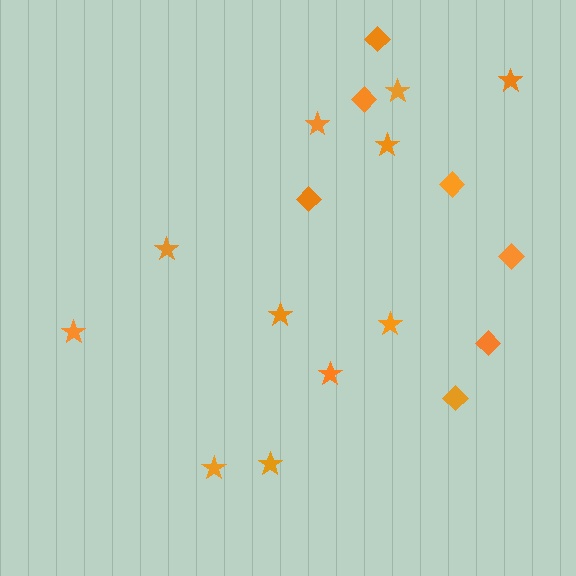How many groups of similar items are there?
There are 2 groups: one group of diamonds (7) and one group of stars (11).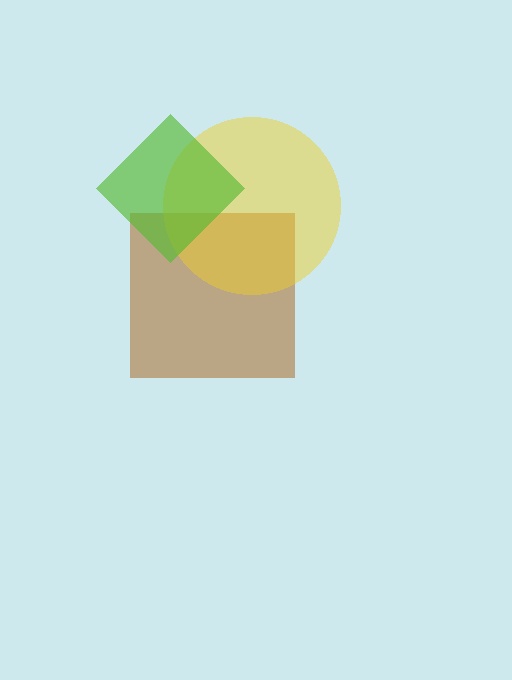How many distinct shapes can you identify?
There are 3 distinct shapes: a brown square, a yellow circle, a lime diamond.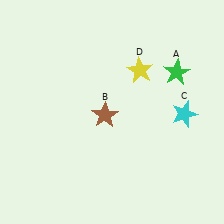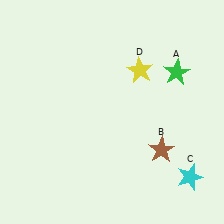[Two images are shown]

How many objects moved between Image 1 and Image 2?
2 objects moved between the two images.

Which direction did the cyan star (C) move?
The cyan star (C) moved down.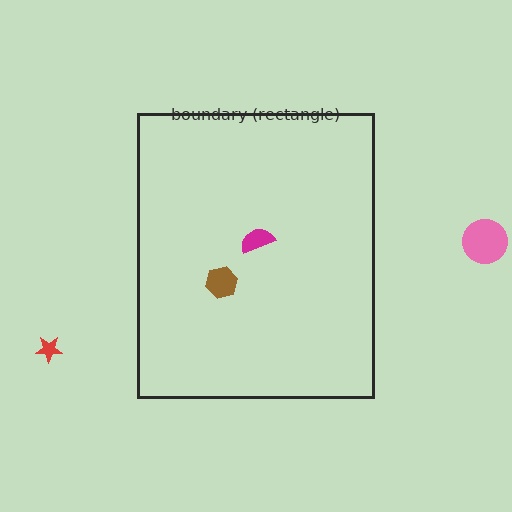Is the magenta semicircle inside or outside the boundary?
Inside.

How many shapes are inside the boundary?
2 inside, 2 outside.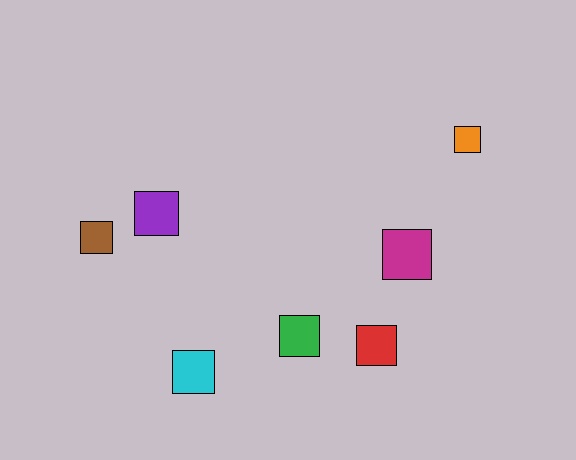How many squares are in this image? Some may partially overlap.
There are 7 squares.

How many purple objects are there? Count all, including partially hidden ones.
There is 1 purple object.